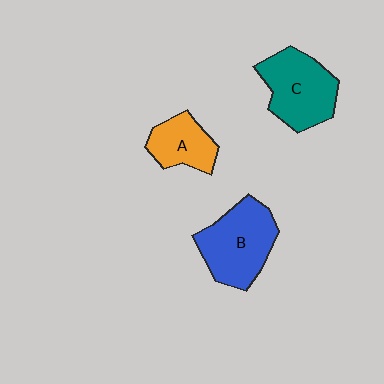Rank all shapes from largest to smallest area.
From largest to smallest: B (blue), C (teal), A (orange).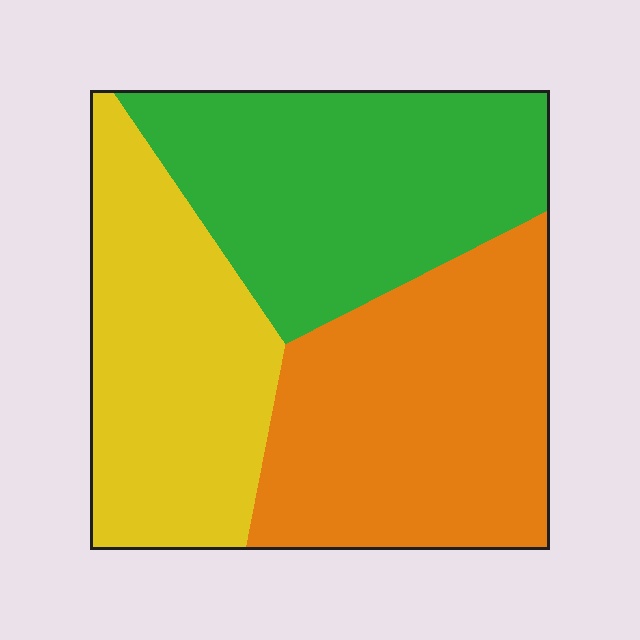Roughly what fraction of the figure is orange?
Orange covers around 35% of the figure.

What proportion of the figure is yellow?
Yellow takes up about one third (1/3) of the figure.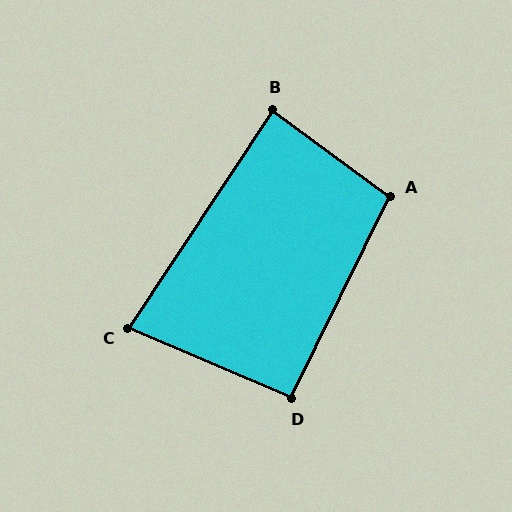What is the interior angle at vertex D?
Approximately 93 degrees (approximately right).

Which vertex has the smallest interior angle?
C, at approximately 80 degrees.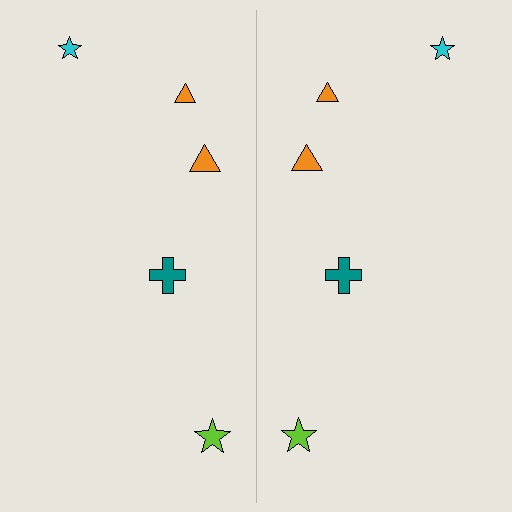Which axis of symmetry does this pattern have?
The pattern has a vertical axis of symmetry running through the center of the image.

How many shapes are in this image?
There are 10 shapes in this image.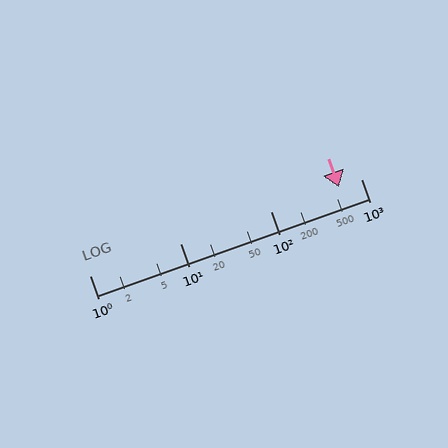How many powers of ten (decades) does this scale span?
The scale spans 3 decades, from 1 to 1000.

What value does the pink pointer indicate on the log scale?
The pointer indicates approximately 570.